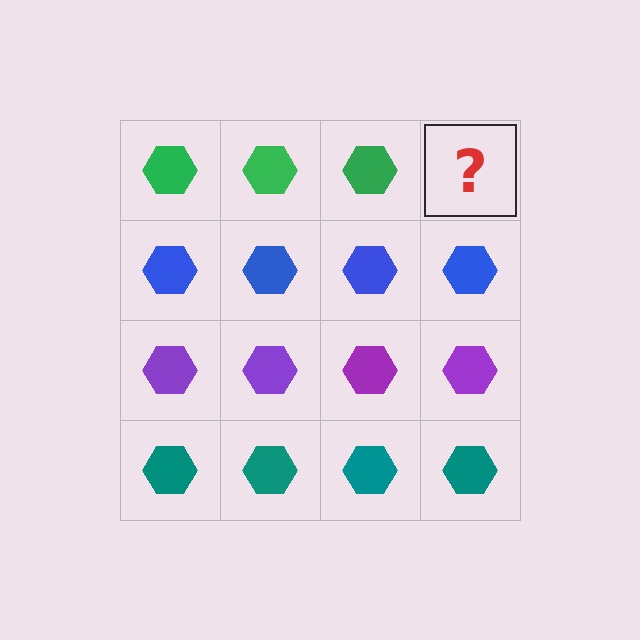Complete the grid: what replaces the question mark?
The question mark should be replaced with a green hexagon.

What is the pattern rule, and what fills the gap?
The rule is that each row has a consistent color. The gap should be filled with a green hexagon.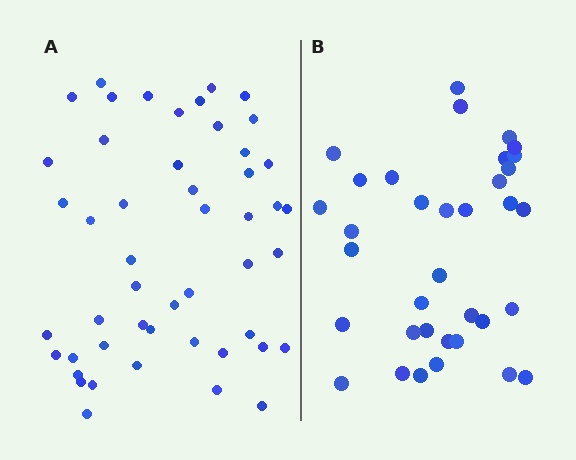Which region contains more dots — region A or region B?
Region A (the left region) has more dots.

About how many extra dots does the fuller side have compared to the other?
Region A has approximately 15 more dots than region B.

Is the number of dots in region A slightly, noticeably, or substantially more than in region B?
Region A has noticeably more, but not dramatically so. The ratio is roughly 1.4 to 1.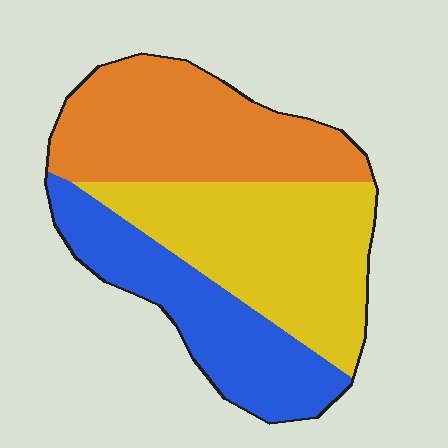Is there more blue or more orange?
Orange.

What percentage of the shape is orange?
Orange covers about 35% of the shape.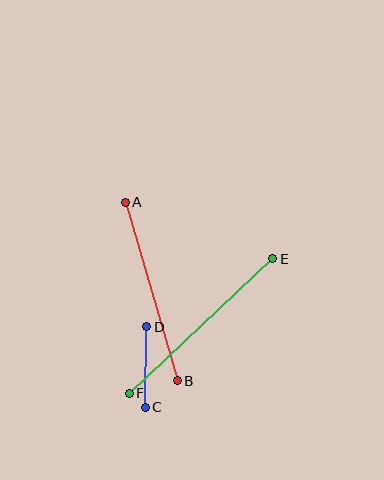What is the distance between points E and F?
The distance is approximately 196 pixels.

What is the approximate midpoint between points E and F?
The midpoint is at approximately (201, 326) pixels.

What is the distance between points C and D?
The distance is approximately 80 pixels.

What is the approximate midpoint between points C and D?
The midpoint is at approximately (146, 367) pixels.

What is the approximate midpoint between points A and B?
The midpoint is at approximately (151, 292) pixels.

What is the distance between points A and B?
The distance is approximately 186 pixels.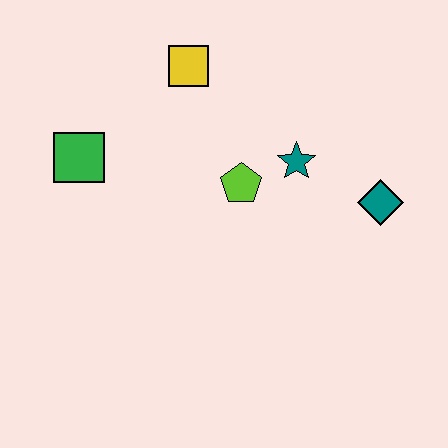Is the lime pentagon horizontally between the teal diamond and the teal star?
No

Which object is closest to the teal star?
The lime pentagon is closest to the teal star.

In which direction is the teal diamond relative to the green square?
The teal diamond is to the right of the green square.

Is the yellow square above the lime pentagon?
Yes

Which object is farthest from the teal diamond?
The green square is farthest from the teal diamond.